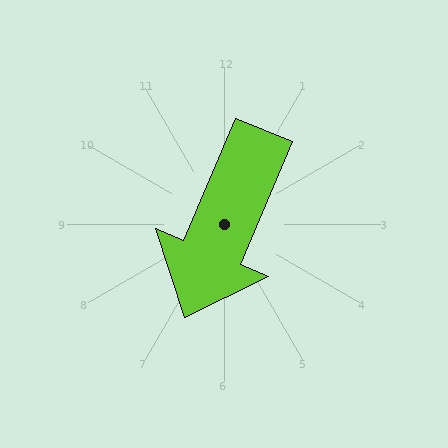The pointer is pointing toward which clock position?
Roughly 7 o'clock.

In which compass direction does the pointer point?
Southwest.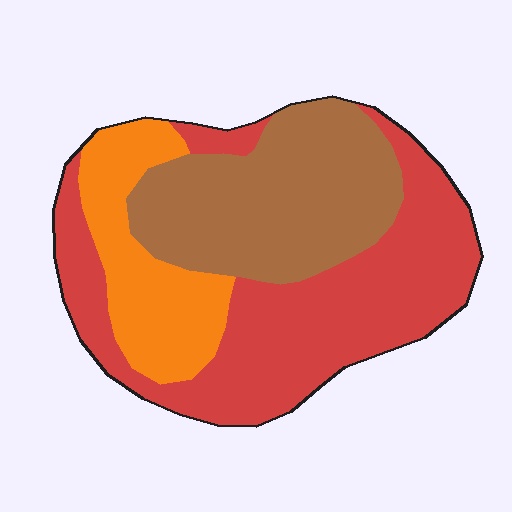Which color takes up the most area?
Red, at roughly 45%.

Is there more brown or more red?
Red.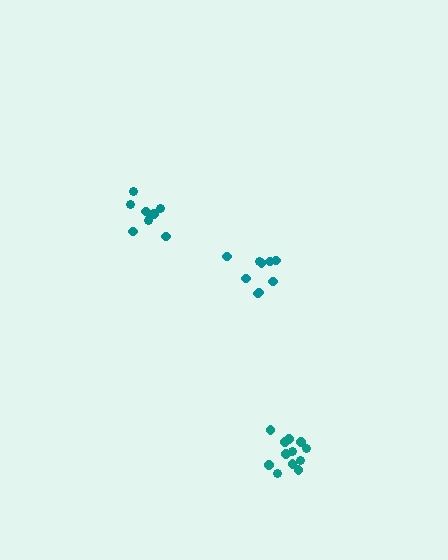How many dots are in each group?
Group 1: 12 dots, Group 2: 9 dots, Group 3: 9 dots (30 total).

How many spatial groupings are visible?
There are 3 spatial groupings.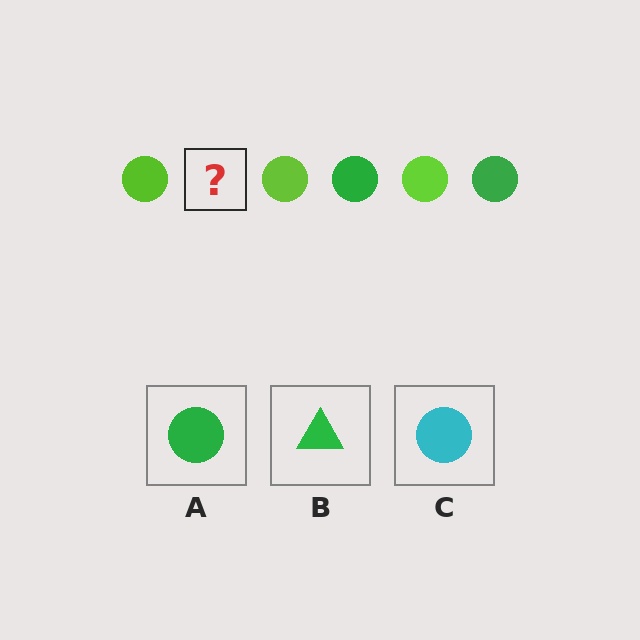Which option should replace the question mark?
Option A.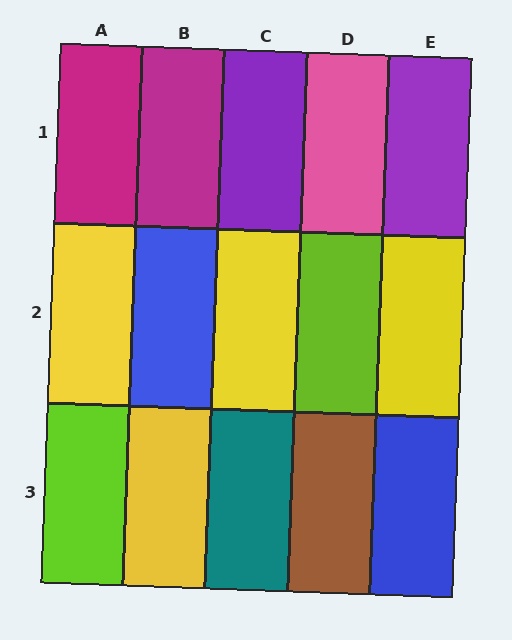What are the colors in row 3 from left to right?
Lime, yellow, teal, brown, blue.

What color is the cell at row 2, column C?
Yellow.